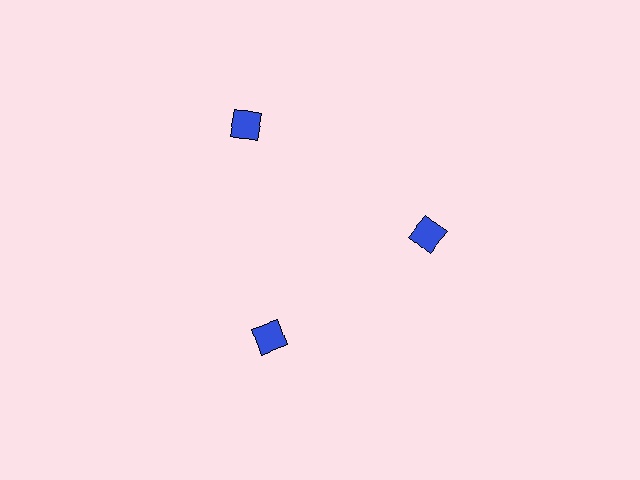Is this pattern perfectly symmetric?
No. The 3 blue diamonds are arranged in a ring, but one element near the 11 o'clock position is pushed outward from the center, breaking the 3-fold rotational symmetry.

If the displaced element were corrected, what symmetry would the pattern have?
It would have 3-fold rotational symmetry — the pattern would map onto itself every 120 degrees.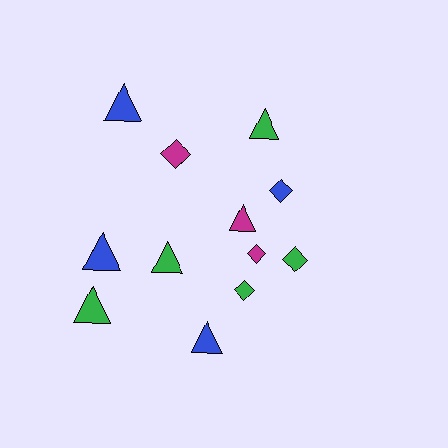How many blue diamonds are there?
There is 1 blue diamond.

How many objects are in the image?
There are 12 objects.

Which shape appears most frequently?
Triangle, with 7 objects.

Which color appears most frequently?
Green, with 5 objects.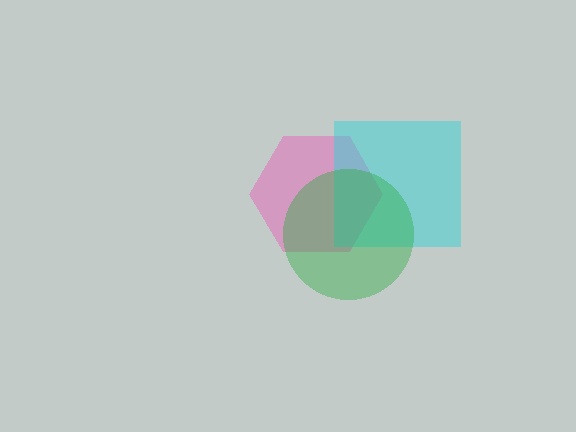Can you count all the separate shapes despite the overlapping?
Yes, there are 3 separate shapes.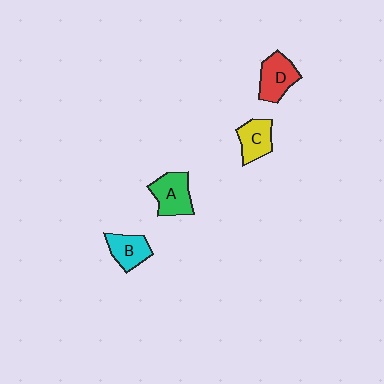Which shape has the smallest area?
Shape C (yellow).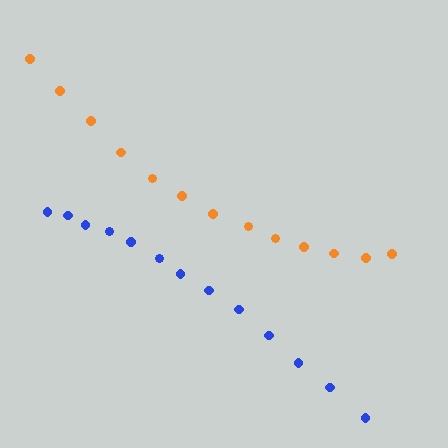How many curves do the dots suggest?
There are 2 distinct paths.